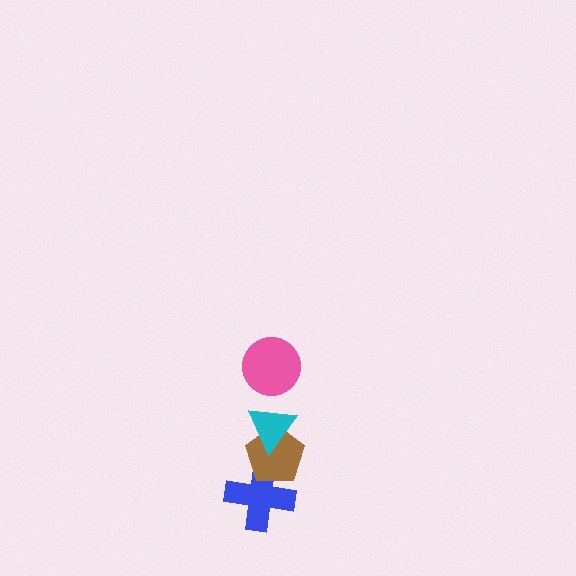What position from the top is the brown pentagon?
The brown pentagon is 3rd from the top.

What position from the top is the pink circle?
The pink circle is 1st from the top.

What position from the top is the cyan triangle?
The cyan triangle is 2nd from the top.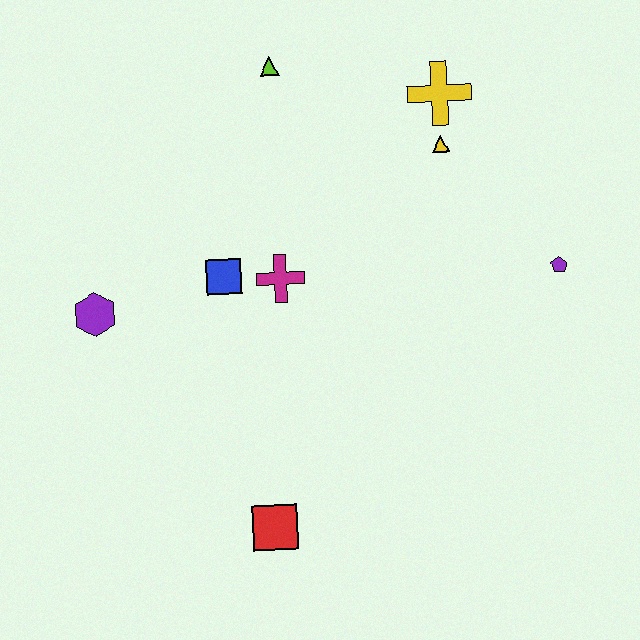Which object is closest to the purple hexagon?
The blue square is closest to the purple hexagon.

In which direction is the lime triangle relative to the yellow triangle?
The lime triangle is to the left of the yellow triangle.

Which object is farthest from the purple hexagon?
The purple pentagon is farthest from the purple hexagon.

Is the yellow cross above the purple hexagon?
Yes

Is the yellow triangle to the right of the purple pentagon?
No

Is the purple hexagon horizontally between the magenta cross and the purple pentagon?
No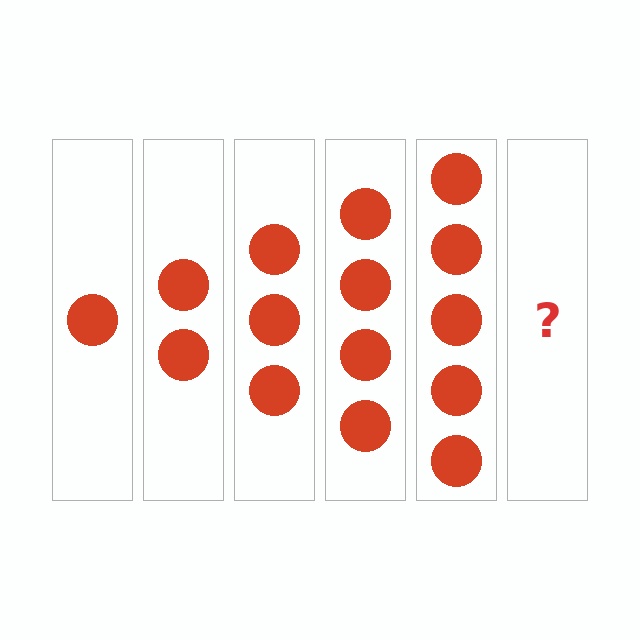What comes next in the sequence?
The next element should be 6 circles.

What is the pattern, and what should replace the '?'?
The pattern is that each step adds one more circle. The '?' should be 6 circles.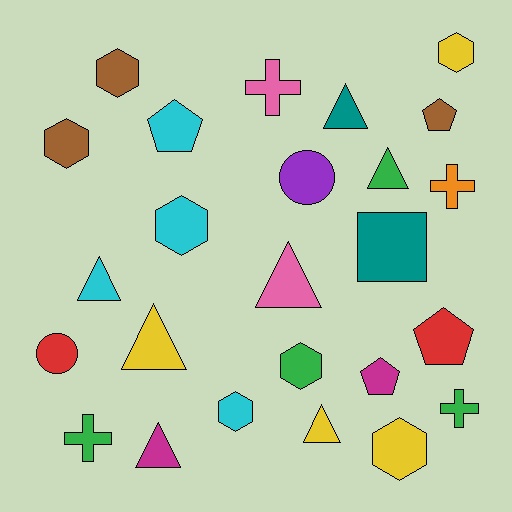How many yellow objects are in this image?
There are 4 yellow objects.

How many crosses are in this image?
There are 4 crosses.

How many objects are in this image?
There are 25 objects.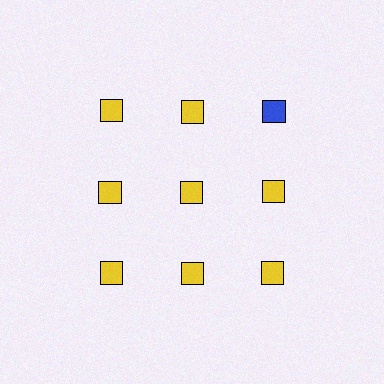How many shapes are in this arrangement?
There are 9 shapes arranged in a grid pattern.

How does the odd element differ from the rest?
It has a different color: blue instead of yellow.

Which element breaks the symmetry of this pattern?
The blue square in the top row, center column breaks the symmetry. All other shapes are yellow squares.